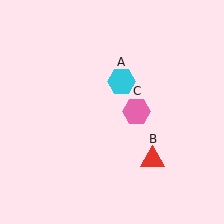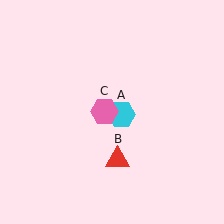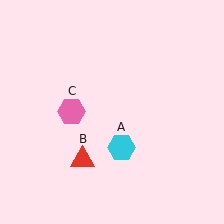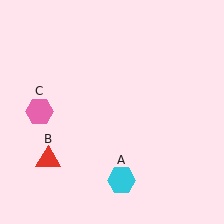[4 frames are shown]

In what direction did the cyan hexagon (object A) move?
The cyan hexagon (object A) moved down.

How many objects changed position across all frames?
3 objects changed position: cyan hexagon (object A), red triangle (object B), pink hexagon (object C).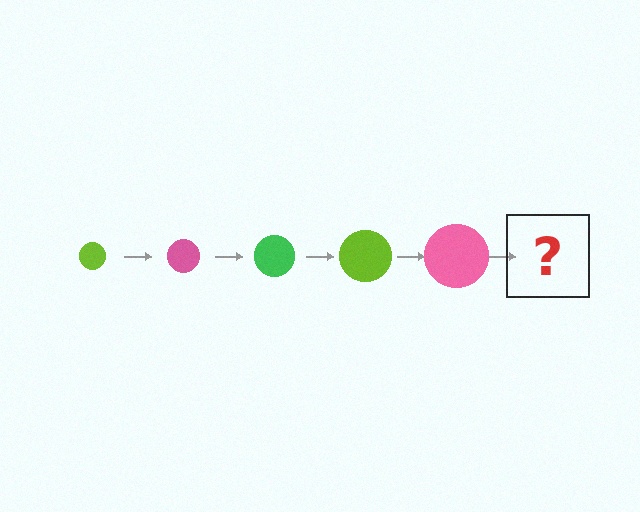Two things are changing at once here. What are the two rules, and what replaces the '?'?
The two rules are that the circle grows larger each step and the color cycles through lime, pink, and green. The '?' should be a green circle, larger than the previous one.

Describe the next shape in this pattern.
It should be a green circle, larger than the previous one.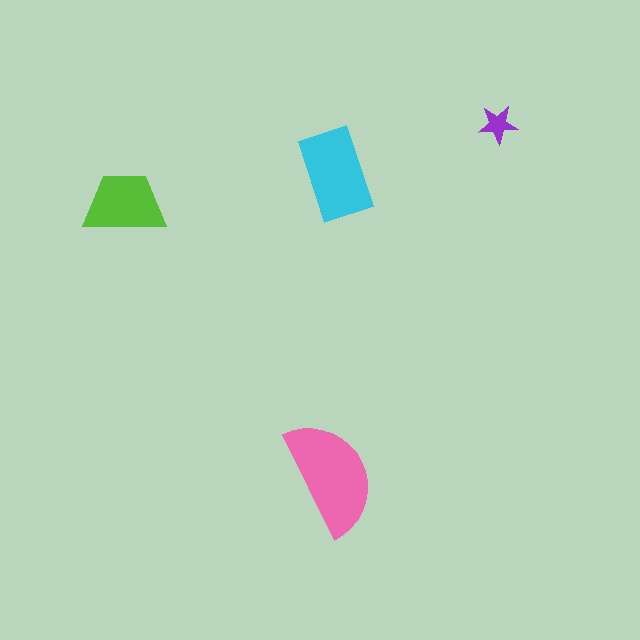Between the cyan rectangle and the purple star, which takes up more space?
The cyan rectangle.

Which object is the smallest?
The purple star.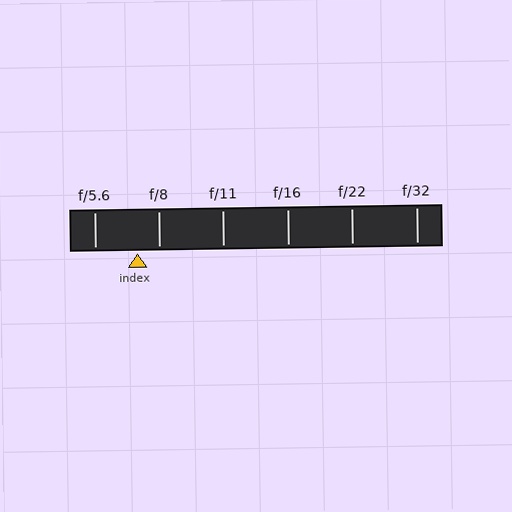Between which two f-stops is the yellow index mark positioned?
The index mark is between f/5.6 and f/8.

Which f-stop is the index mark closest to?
The index mark is closest to f/8.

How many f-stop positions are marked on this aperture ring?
There are 6 f-stop positions marked.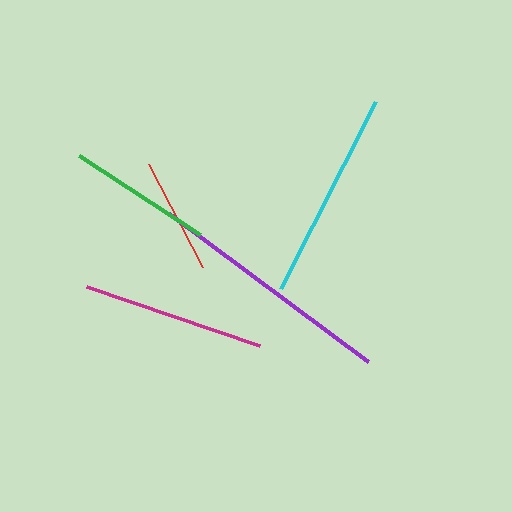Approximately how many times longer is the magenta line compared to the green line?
The magenta line is approximately 1.3 times the length of the green line.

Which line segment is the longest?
The purple line is the longest at approximately 248 pixels.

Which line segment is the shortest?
The red line is the shortest at approximately 117 pixels.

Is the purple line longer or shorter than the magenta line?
The purple line is longer than the magenta line.